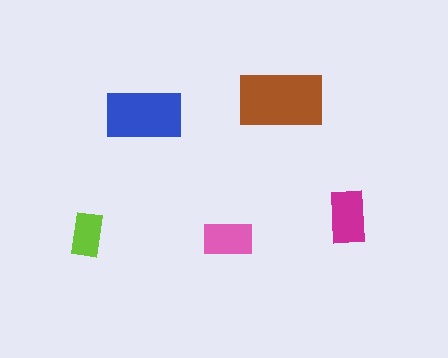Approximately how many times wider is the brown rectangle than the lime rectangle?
About 2 times wider.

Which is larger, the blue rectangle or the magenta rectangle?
The blue one.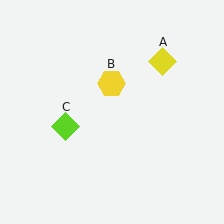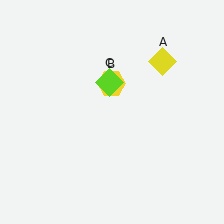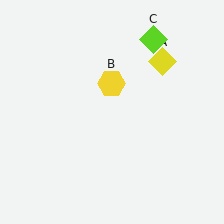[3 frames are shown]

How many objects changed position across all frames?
1 object changed position: lime diamond (object C).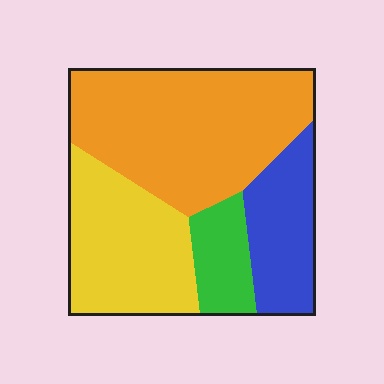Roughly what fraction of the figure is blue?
Blue takes up about one sixth (1/6) of the figure.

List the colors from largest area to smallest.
From largest to smallest: orange, yellow, blue, green.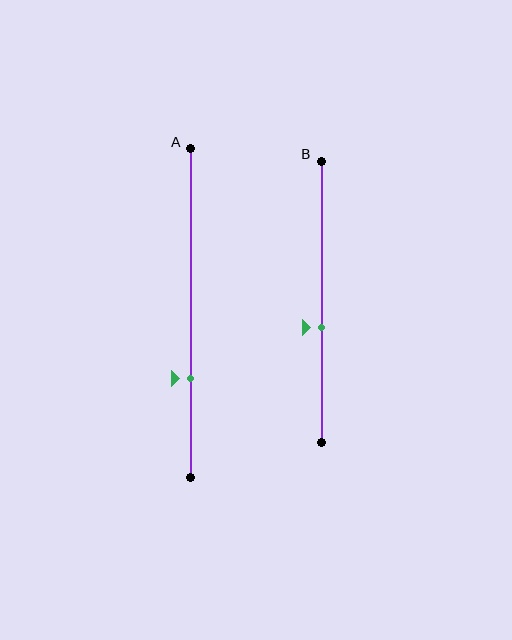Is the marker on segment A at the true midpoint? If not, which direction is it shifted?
No, the marker on segment A is shifted downward by about 20% of the segment length.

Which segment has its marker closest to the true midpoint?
Segment B has its marker closest to the true midpoint.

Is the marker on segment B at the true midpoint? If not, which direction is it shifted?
No, the marker on segment B is shifted downward by about 9% of the segment length.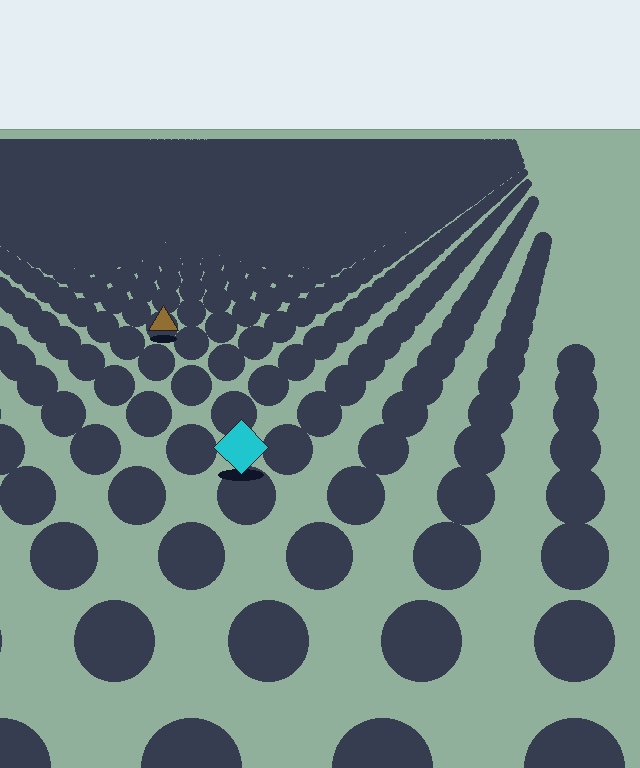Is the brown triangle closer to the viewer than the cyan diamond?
No. The cyan diamond is closer — you can tell from the texture gradient: the ground texture is coarser near it.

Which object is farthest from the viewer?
The brown triangle is farthest from the viewer. It appears smaller and the ground texture around it is denser.